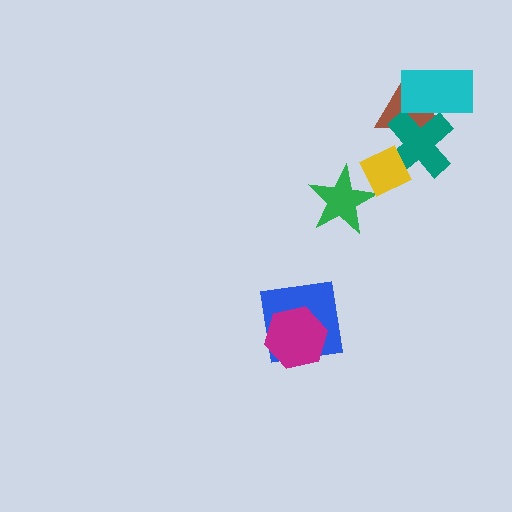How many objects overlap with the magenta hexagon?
1 object overlaps with the magenta hexagon.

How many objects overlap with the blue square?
1 object overlaps with the blue square.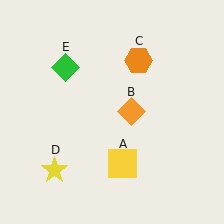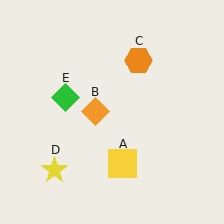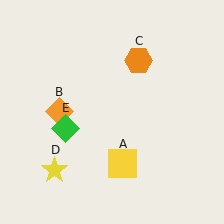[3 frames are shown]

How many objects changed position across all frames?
2 objects changed position: orange diamond (object B), green diamond (object E).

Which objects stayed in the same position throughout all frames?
Yellow square (object A) and orange hexagon (object C) and yellow star (object D) remained stationary.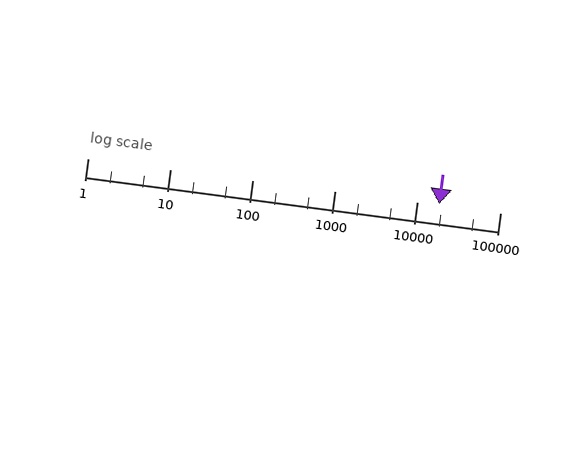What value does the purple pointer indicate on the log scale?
The pointer indicates approximately 18000.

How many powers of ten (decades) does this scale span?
The scale spans 5 decades, from 1 to 100000.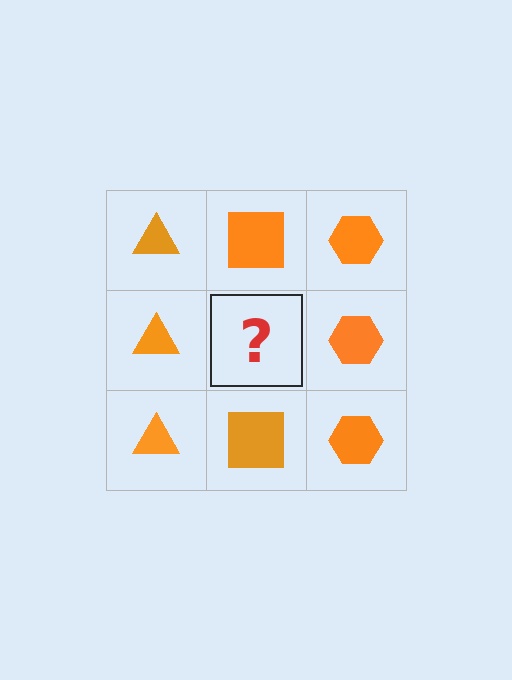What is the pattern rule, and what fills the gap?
The rule is that each column has a consistent shape. The gap should be filled with an orange square.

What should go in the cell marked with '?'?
The missing cell should contain an orange square.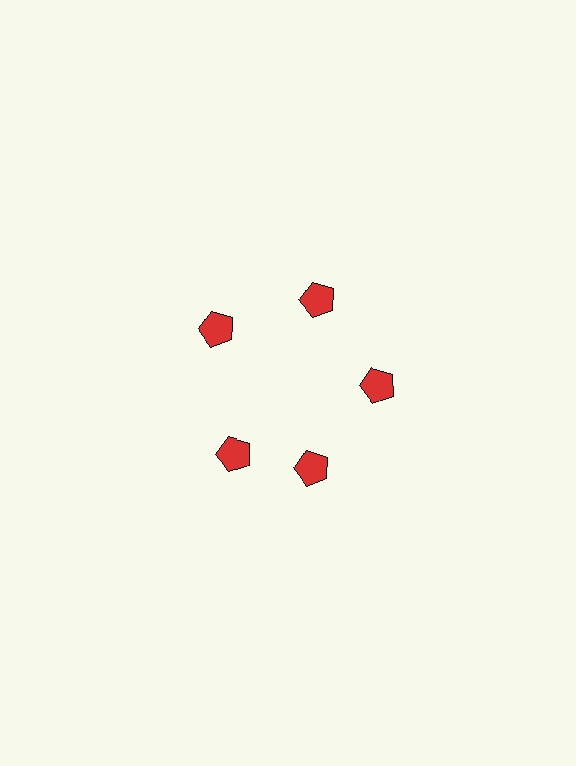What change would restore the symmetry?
The symmetry would be restored by rotating it back into even spacing with its neighbors so that all 5 pentagons sit at equal angles and equal distance from the center.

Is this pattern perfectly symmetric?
No. The 5 red pentagons are arranged in a ring, but one element near the 8 o'clock position is rotated out of alignment along the ring, breaking the 5-fold rotational symmetry.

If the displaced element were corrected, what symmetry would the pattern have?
It would have 5-fold rotational symmetry — the pattern would map onto itself every 72 degrees.